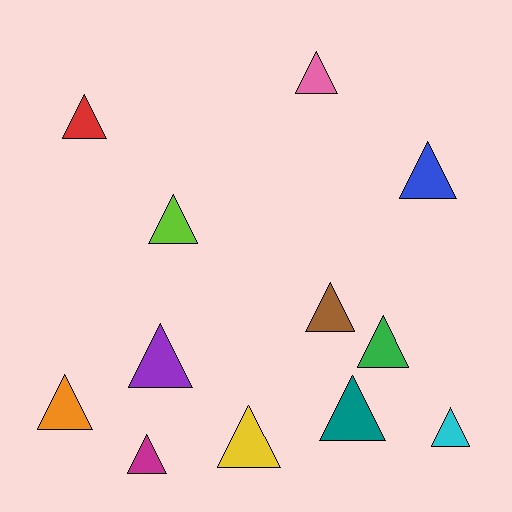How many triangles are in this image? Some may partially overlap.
There are 12 triangles.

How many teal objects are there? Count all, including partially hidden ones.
There is 1 teal object.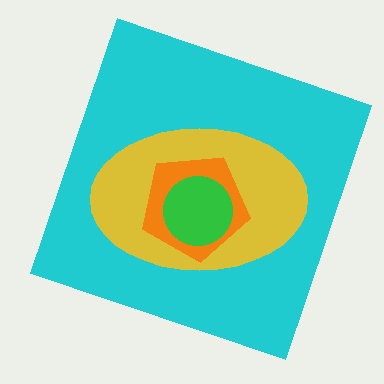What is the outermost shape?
The cyan square.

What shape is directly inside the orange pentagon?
The green circle.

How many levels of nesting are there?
4.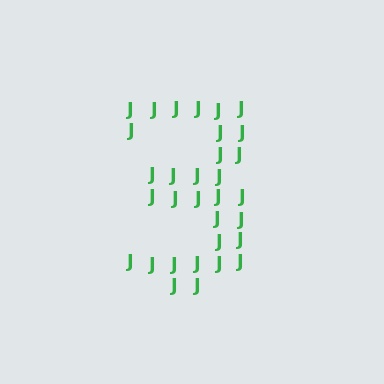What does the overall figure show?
The overall figure shows the digit 3.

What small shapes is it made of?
It is made of small letter J's.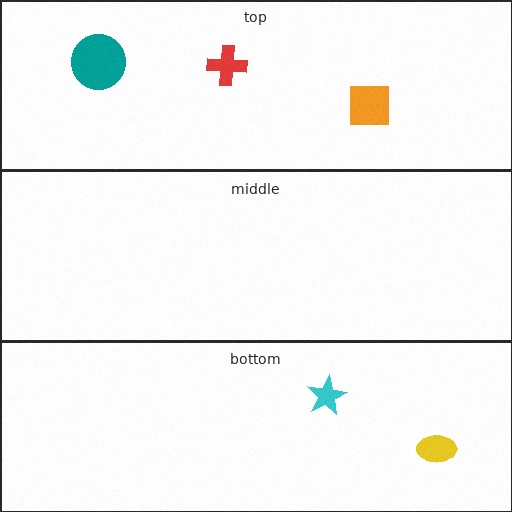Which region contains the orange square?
The top region.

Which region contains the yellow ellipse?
The bottom region.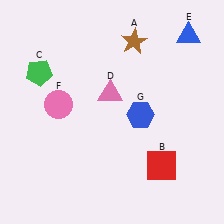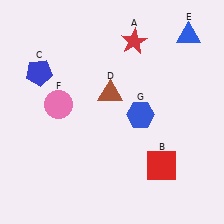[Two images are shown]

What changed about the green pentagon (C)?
In Image 1, C is green. In Image 2, it changed to blue.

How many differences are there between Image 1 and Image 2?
There are 3 differences between the two images.